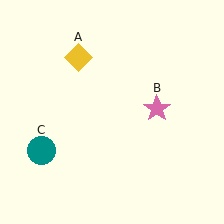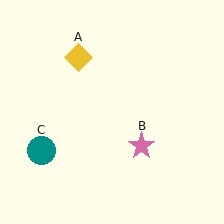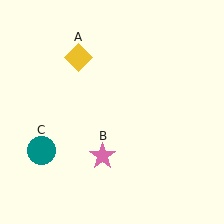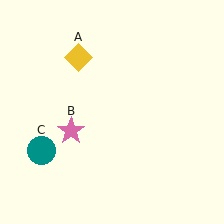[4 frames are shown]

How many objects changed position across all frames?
1 object changed position: pink star (object B).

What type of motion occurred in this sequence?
The pink star (object B) rotated clockwise around the center of the scene.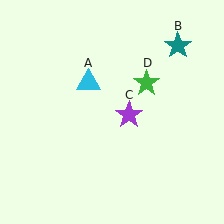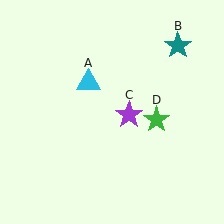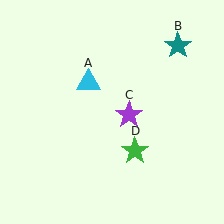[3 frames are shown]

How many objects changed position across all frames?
1 object changed position: green star (object D).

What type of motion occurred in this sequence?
The green star (object D) rotated clockwise around the center of the scene.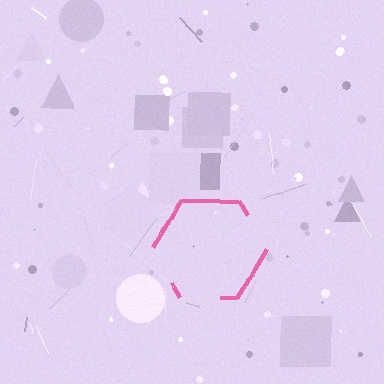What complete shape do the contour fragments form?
The contour fragments form a hexagon.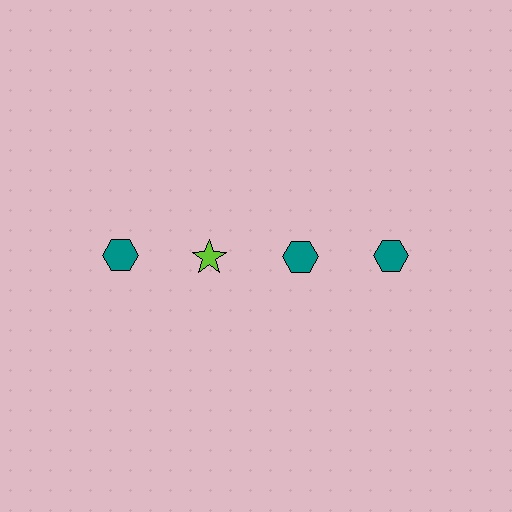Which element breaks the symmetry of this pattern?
The lime star in the top row, second from left column breaks the symmetry. All other shapes are teal hexagons.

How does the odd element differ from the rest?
It differs in both color (lime instead of teal) and shape (star instead of hexagon).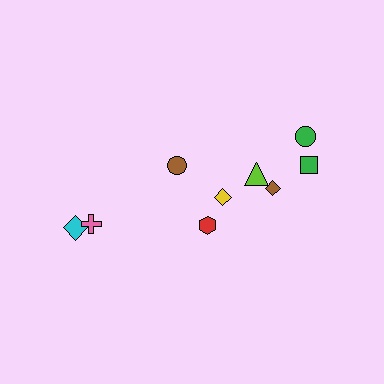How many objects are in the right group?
There are 6 objects.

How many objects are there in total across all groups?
There are 9 objects.